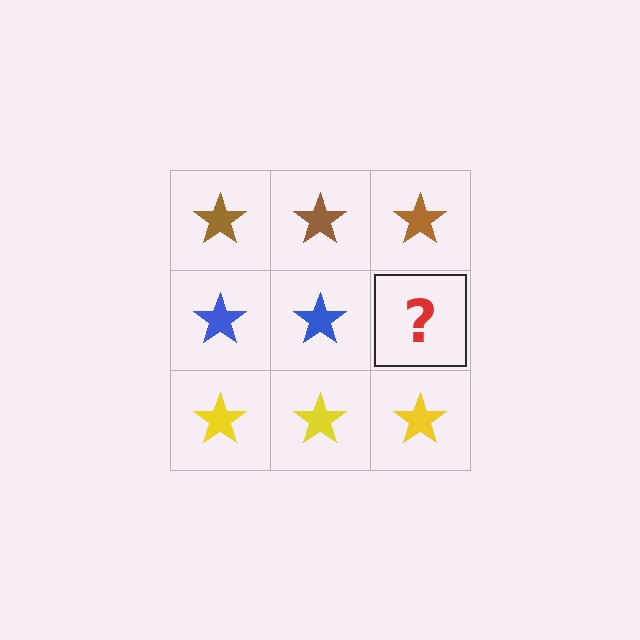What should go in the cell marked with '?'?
The missing cell should contain a blue star.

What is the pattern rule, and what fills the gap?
The rule is that each row has a consistent color. The gap should be filled with a blue star.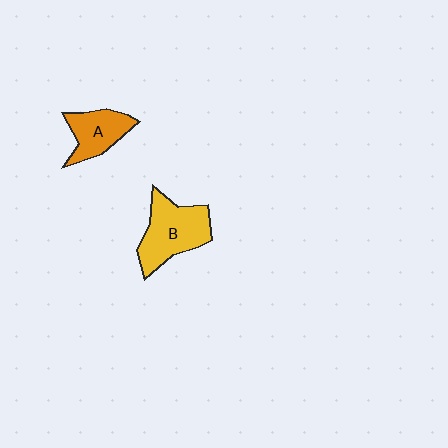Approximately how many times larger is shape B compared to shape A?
Approximately 1.5 times.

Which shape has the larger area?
Shape B (yellow).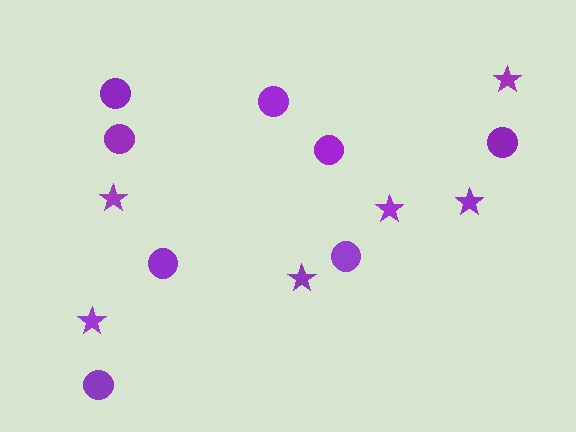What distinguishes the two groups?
There are 2 groups: one group of stars (6) and one group of circles (8).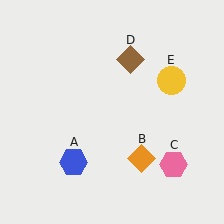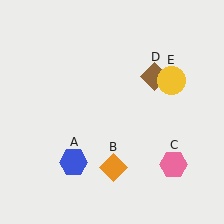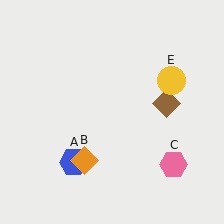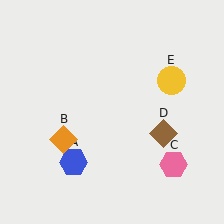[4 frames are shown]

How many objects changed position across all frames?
2 objects changed position: orange diamond (object B), brown diamond (object D).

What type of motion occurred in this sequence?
The orange diamond (object B), brown diamond (object D) rotated clockwise around the center of the scene.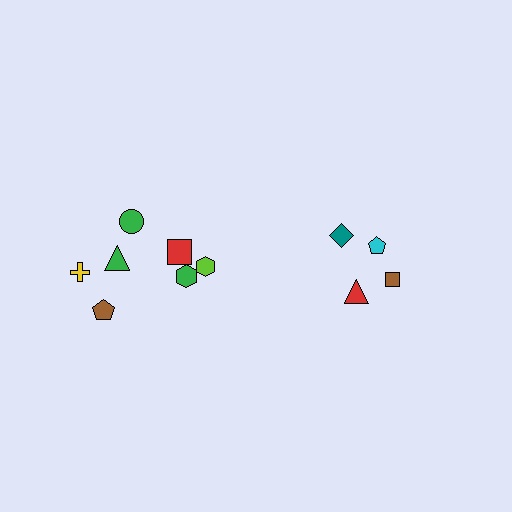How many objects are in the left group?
There are 7 objects.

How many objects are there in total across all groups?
There are 11 objects.